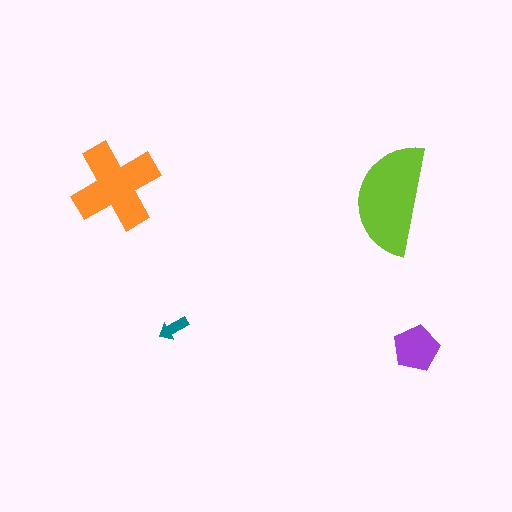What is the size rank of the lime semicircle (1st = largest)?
1st.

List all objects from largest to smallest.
The lime semicircle, the orange cross, the purple pentagon, the teal arrow.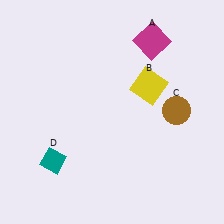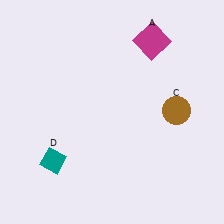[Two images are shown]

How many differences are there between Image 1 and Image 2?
There is 1 difference between the two images.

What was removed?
The yellow square (B) was removed in Image 2.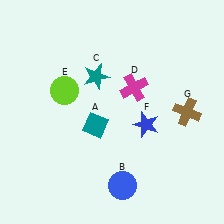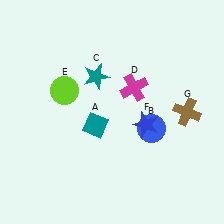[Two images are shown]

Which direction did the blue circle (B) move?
The blue circle (B) moved up.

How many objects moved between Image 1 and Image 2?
1 object moved between the two images.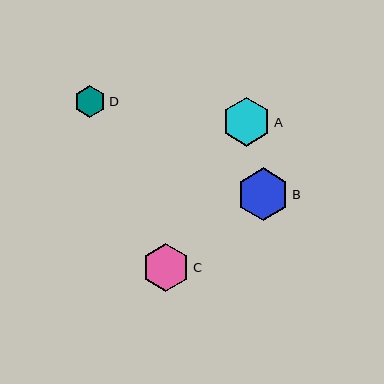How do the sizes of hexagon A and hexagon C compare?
Hexagon A and hexagon C are approximately the same size.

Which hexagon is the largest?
Hexagon B is the largest with a size of approximately 52 pixels.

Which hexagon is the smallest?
Hexagon D is the smallest with a size of approximately 32 pixels.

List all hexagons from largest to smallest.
From largest to smallest: B, A, C, D.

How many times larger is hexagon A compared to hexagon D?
Hexagon A is approximately 1.6 times the size of hexagon D.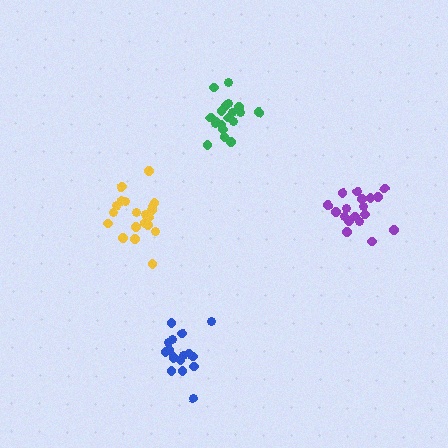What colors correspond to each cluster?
The clusters are colored: green, purple, yellow, blue.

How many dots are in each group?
Group 1: 19 dots, Group 2: 18 dots, Group 3: 20 dots, Group 4: 17 dots (74 total).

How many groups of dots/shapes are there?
There are 4 groups.